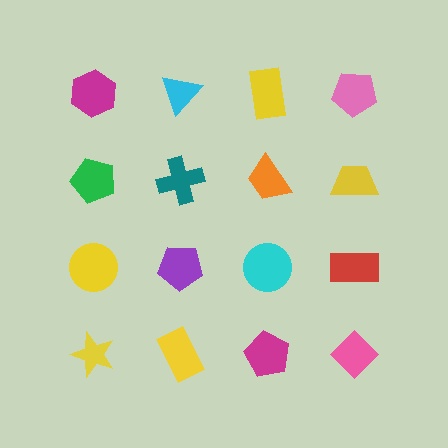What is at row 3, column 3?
A cyan circle.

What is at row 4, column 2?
A yellow rectangle.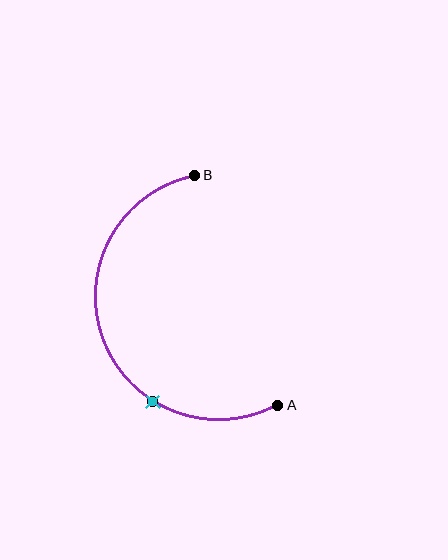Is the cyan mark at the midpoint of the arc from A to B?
No. The cyan mark lies on the arc but is closer to endpoint A. The arc midpoint would be at the point on the curve equidistant along the arc from both A and B.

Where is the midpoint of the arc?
The arc midpoint is the point on the curve farthest from the straight line joining A and B. It sits to the left of that line.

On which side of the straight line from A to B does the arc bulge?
The arc bulges to the left of the straight line connecting A and B.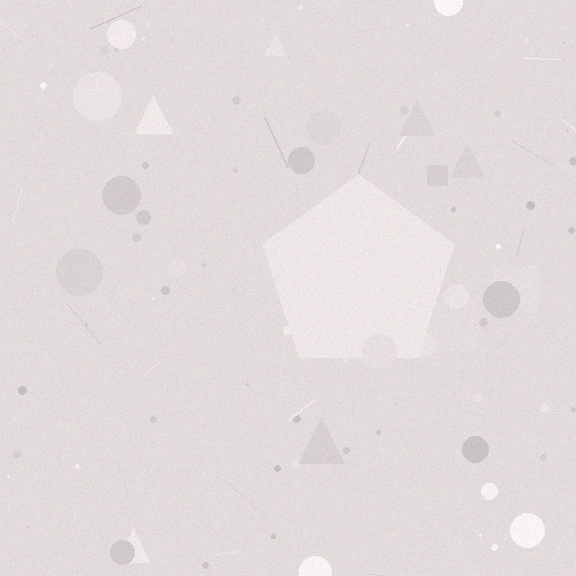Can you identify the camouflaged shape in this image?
The camouflaged shape is a pentagon.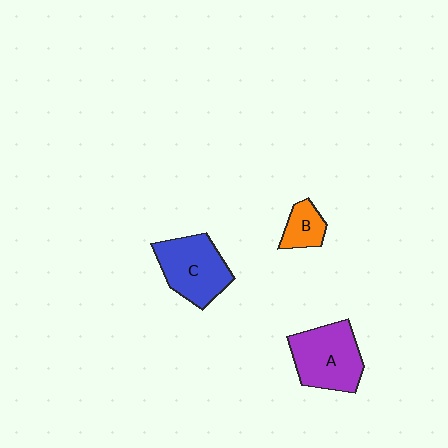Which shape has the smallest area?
Shape B (orange).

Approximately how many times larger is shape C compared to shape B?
Approximately 2.4 times.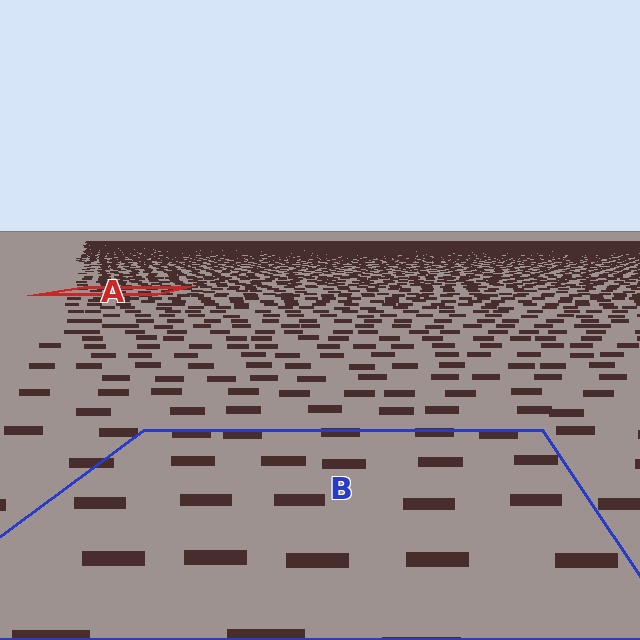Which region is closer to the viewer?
Region B is closer. The texture elements there are larger and more spread out.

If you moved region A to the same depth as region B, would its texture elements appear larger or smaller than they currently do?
They would appear larger. At a closer depth, the same texture elements are projected at a bigger on-screen size.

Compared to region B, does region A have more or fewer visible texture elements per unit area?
Region A has more texture elements per unit area — they are packed more densely because it is farther away.